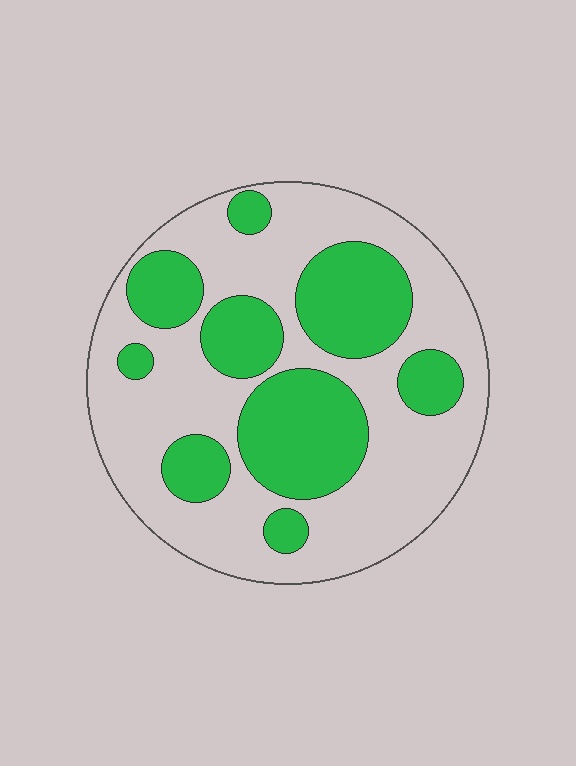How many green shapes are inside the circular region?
9.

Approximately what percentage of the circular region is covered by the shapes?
Approximately 35%.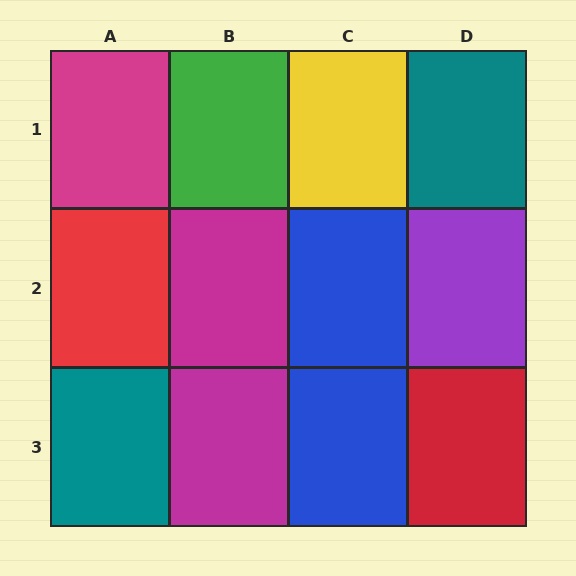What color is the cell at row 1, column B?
Green.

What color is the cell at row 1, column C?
Yellow.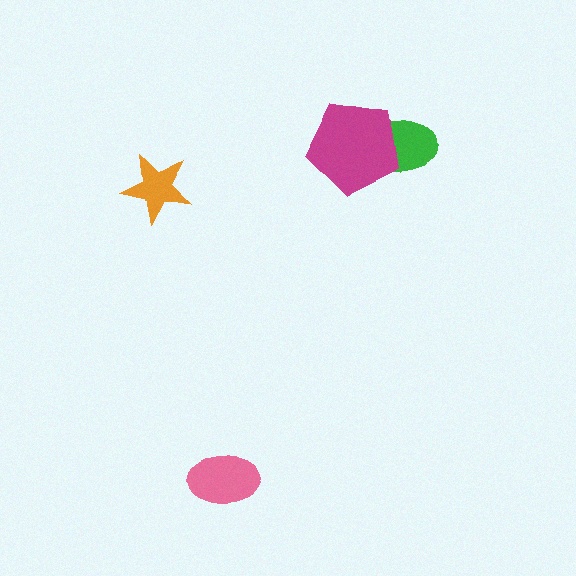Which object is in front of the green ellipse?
The magenta pentagon is in front of the green ellipse.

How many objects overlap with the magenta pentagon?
1 object overlaps with the magenta pentagon.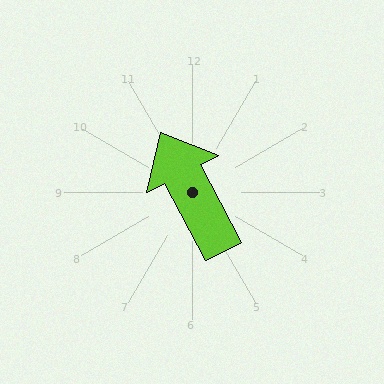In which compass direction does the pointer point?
Northwest.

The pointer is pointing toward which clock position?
Roughly 11 o'clock.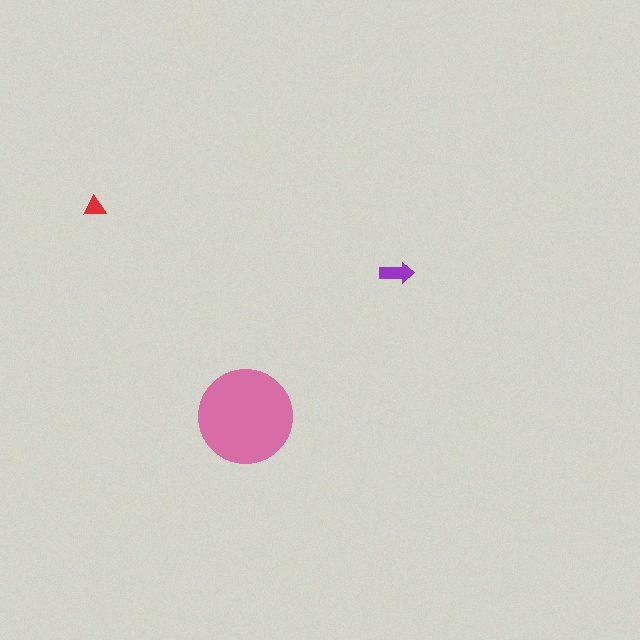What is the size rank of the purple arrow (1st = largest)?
2nd.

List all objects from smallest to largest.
The red triangle, the purple arrow, the pink circle.